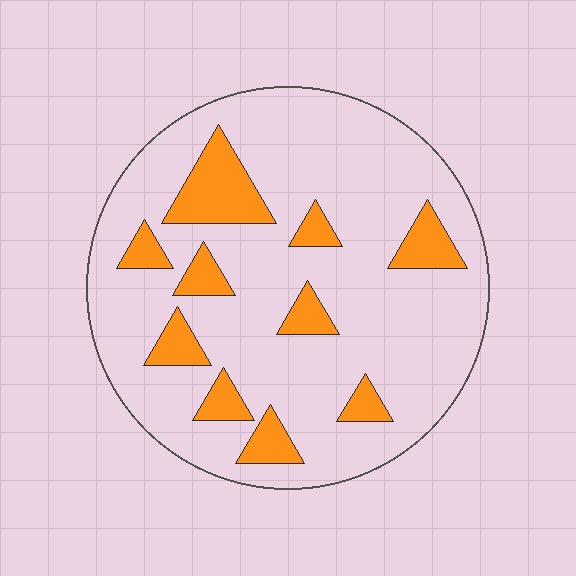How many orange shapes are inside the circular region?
10.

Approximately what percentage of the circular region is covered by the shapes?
Approximately 20%.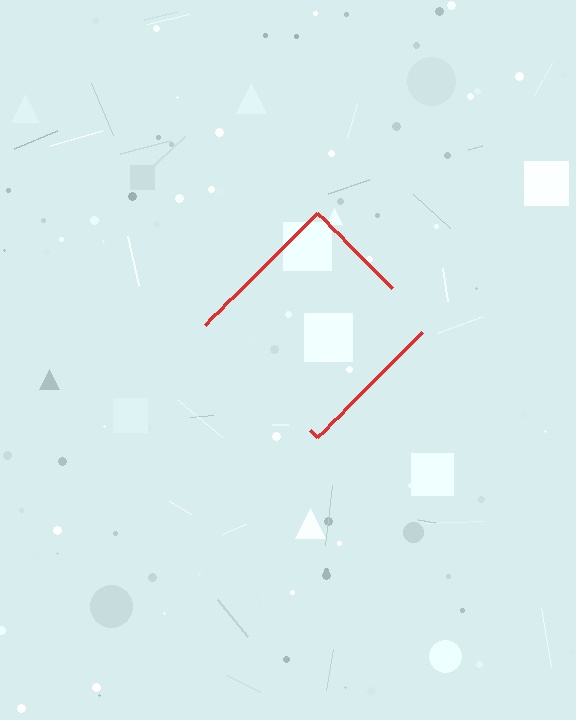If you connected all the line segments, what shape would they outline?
They would outline a diamond.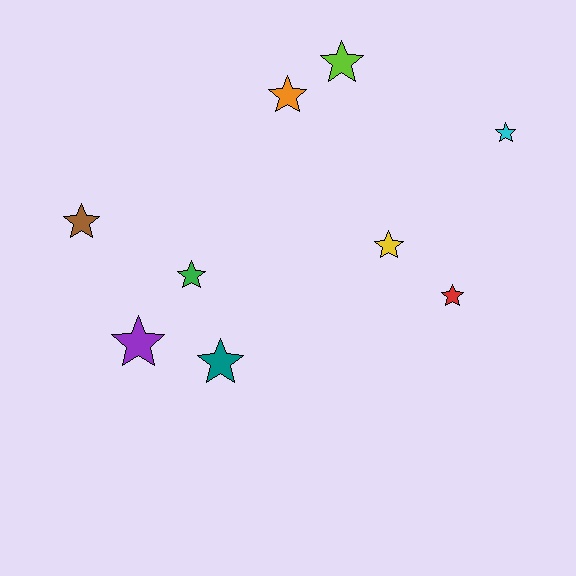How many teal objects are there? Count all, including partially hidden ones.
There is 1 teal object.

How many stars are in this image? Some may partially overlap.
There are 9 stars.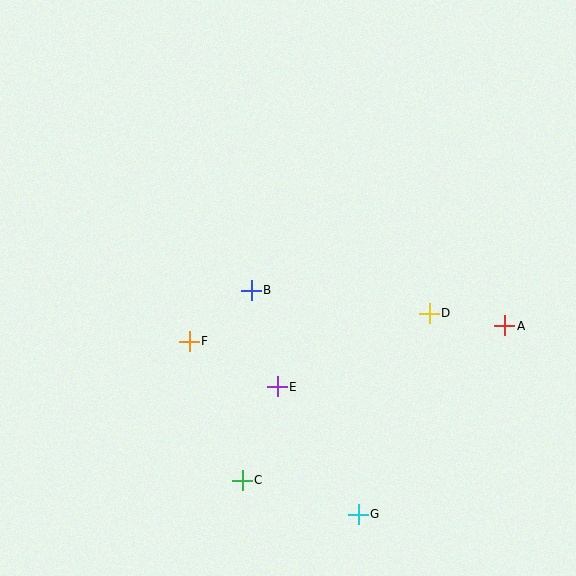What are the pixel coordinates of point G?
Point G is at (358, 514).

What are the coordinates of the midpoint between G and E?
The midpoint between G and E is at (318, 450).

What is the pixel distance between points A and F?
The distance between A and F is 316 pixels.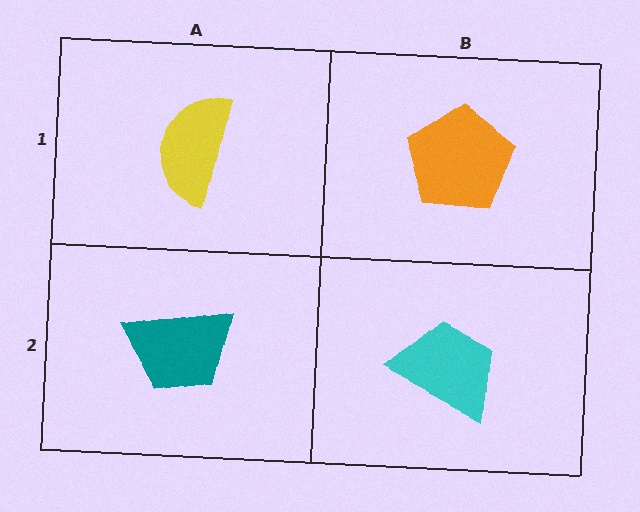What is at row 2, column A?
A teal trapezoid.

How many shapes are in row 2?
2 shapes.